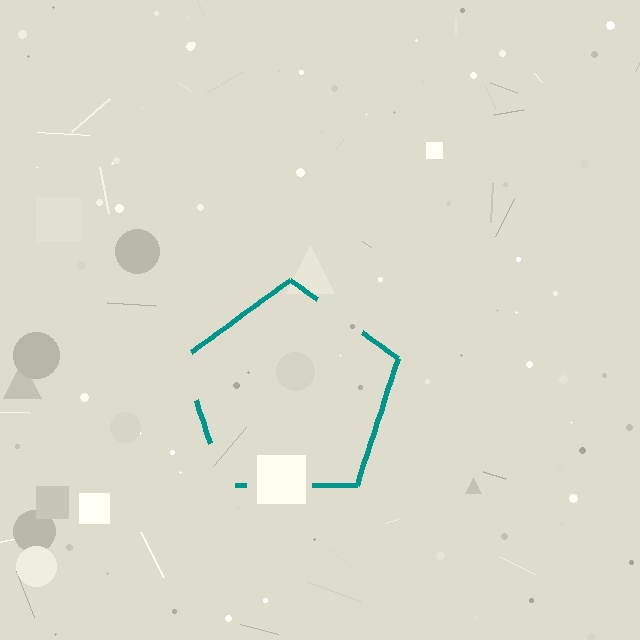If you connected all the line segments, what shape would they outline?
They would outline a pentagon.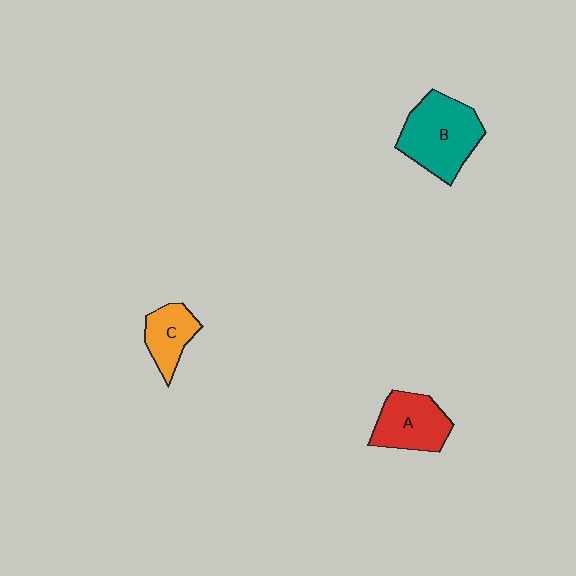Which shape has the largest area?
Shape B (teal).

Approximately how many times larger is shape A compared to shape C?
Approximately 1.4 times.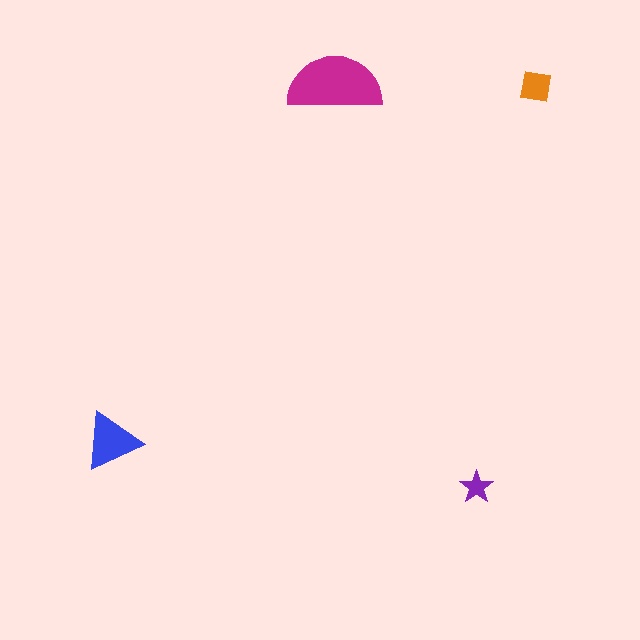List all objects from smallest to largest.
The purple star, the orange square, the blue triangle, the magenta semicircle.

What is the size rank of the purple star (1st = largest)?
4th.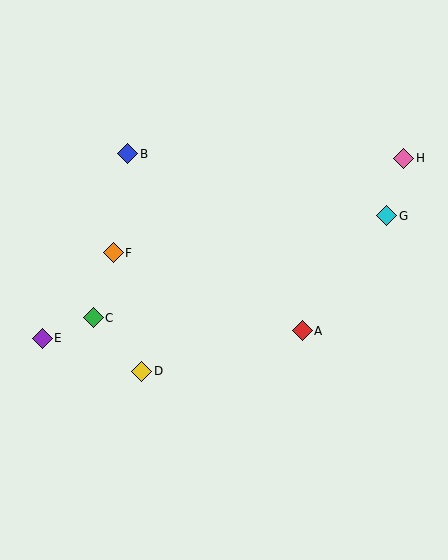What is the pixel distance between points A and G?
The distance between A and G is 143 pixels.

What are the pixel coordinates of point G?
Point G is at (387, 216).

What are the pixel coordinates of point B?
Point B is at (128, 154).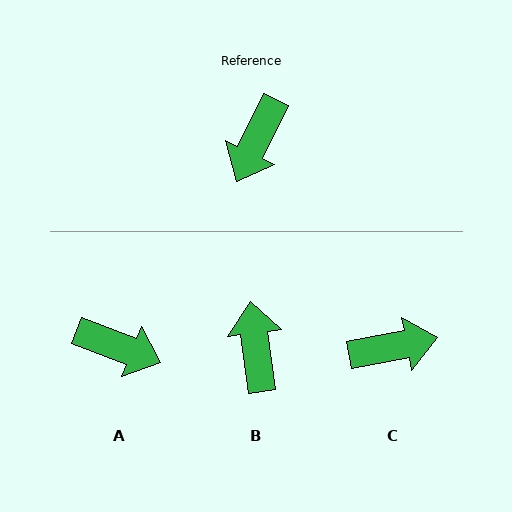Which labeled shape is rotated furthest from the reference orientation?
B, about 146 degrees away.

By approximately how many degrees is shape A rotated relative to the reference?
Approximately 95 degrees counter-clockwise.